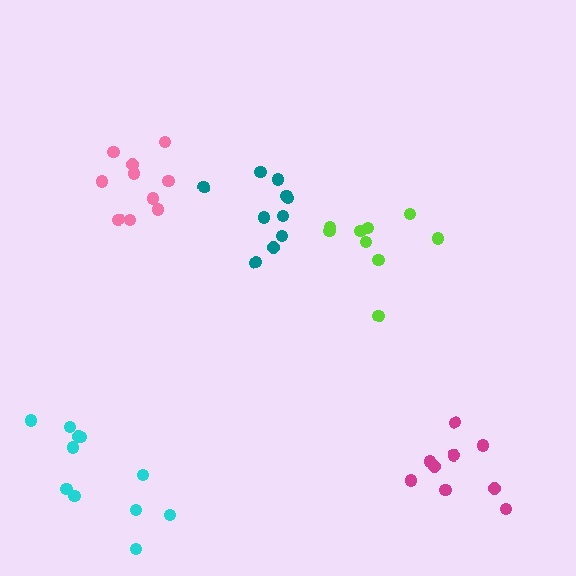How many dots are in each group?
Group 1: 9 dots, Group 2: 11 dots, Group 3: 10 dots, Group 4: 10 dots, Group 5: 9 dots (49 total).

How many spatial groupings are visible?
There are 5 spatial groupings.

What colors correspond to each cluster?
The clusters are colored: lime, cyan, teal, pink, magenta.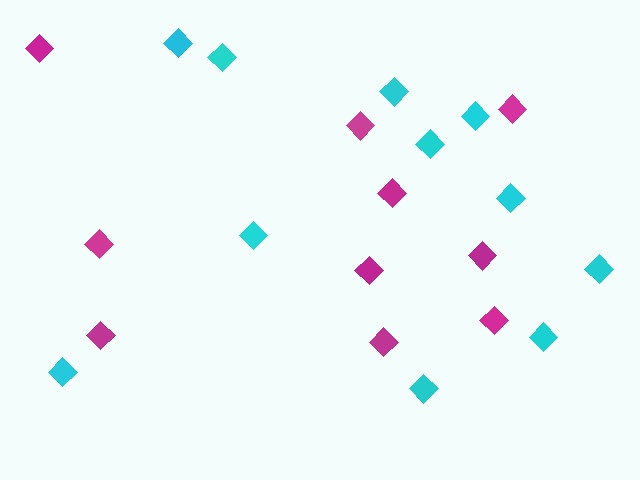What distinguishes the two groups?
There are 2 groups: one group of cyan diamonds (11) and one group of magenta diamonds (10).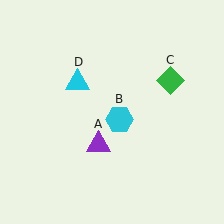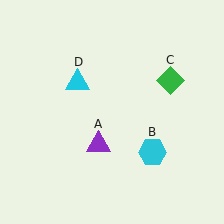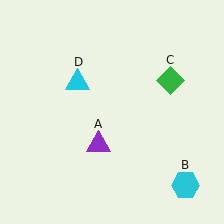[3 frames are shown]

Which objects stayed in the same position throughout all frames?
Purple triangle (object A) and green diamond (object C) and cyan triangle (object D) remained stationary.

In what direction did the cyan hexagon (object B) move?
The cyan hexagon (object B) moved down and to the right.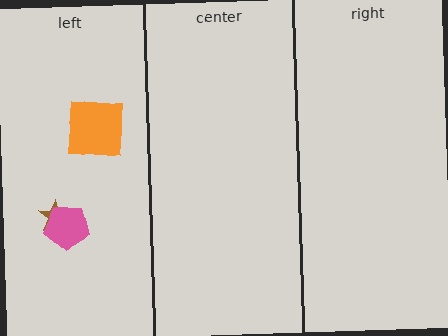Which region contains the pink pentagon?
The left region.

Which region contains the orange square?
The left region.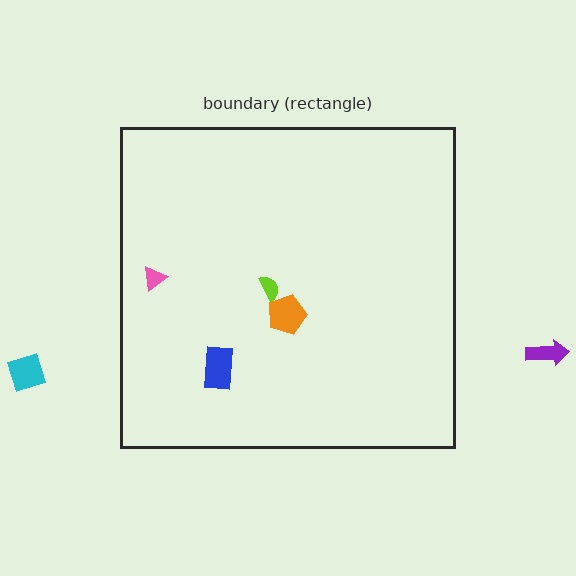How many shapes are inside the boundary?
4 inside, 2 outside.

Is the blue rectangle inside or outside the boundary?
Inside.